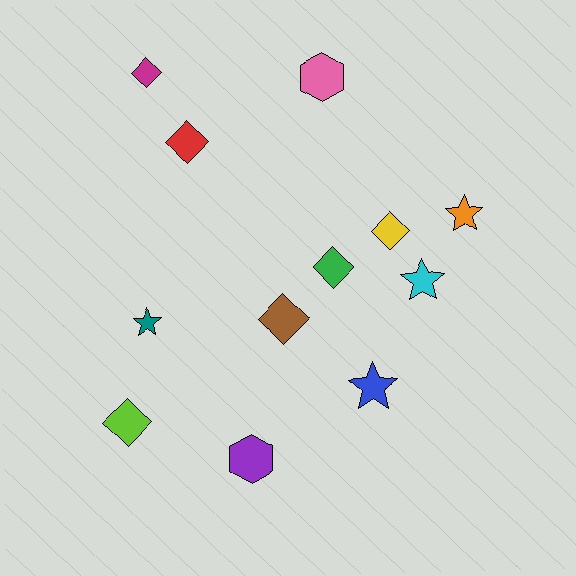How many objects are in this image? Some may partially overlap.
There are 12 objects.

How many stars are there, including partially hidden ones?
There are 4 stars.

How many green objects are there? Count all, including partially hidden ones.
There is 1 green object.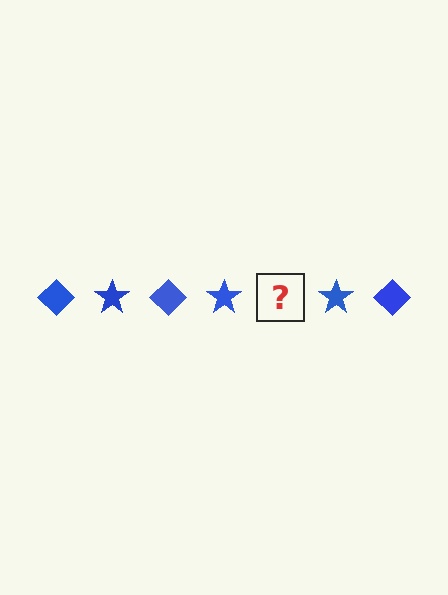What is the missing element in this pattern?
The missing element is a blue diamond.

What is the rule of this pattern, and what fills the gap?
The rule is that the pattern cycles through diamond, star shapes in blue. The gap should be filled with a blue diamond.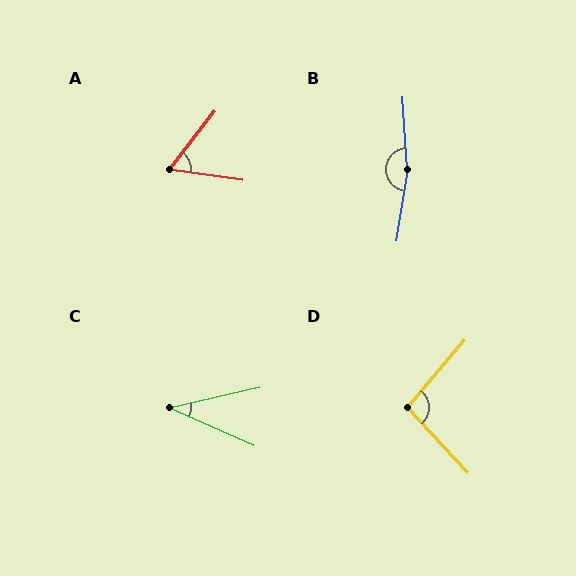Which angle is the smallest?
C, at approximately 37 degrees.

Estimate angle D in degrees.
Approximately 97 degrees.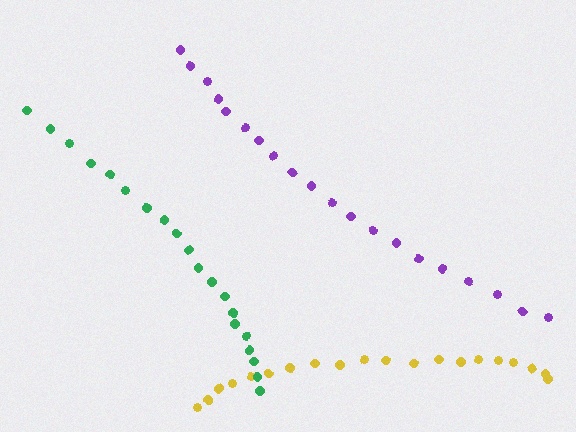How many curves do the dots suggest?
There are 3 distinct paths.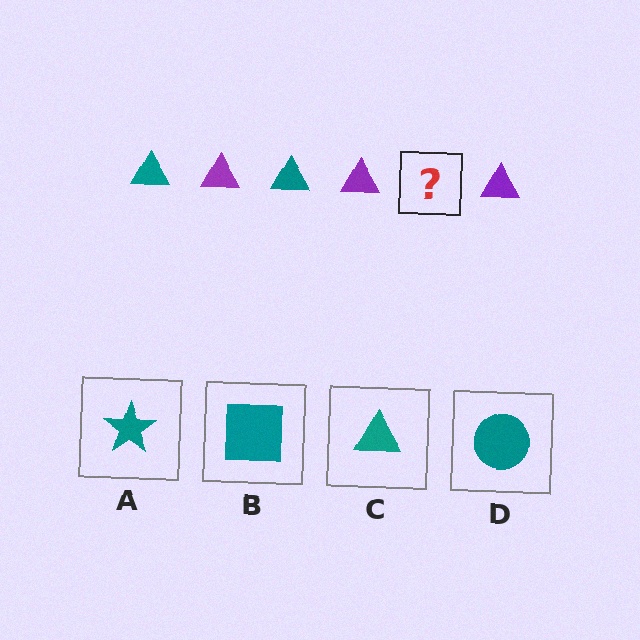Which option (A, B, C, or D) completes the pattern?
C.